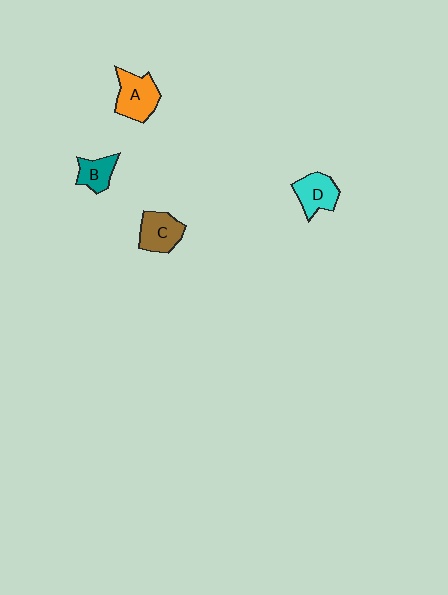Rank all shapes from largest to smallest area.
From largest to smallest: A (orange), C (brown), D (cyan), B (teal).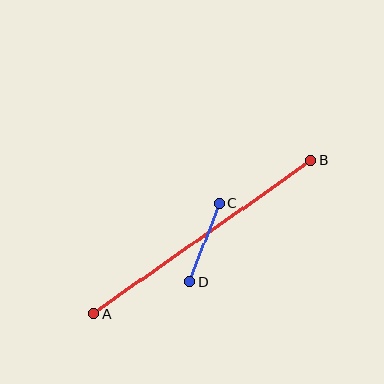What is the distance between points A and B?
The distance is approximately 266 pixels.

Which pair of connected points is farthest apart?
Points A and B are farthest apart.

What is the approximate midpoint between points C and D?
The midpoint is at approximately (204, 243) pixels.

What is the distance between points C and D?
The distance is approximately 84 pixels.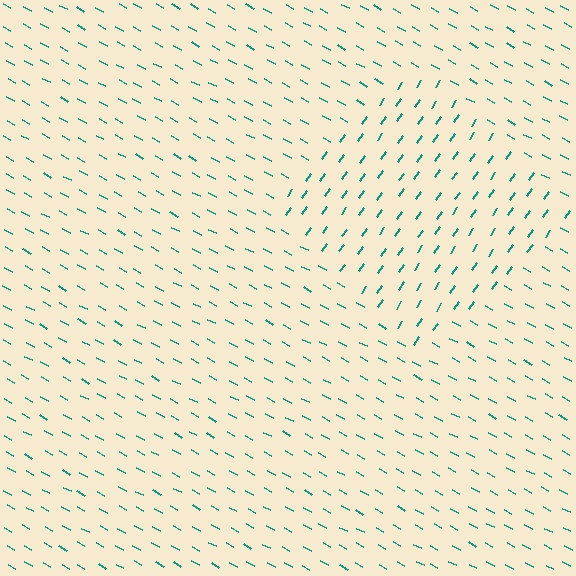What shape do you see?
I see a diamond.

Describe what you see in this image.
The image is filled with small teal line segments. A diamond region in the image has lines oriented differently from the surrounding lines, creating a visible texture boundary.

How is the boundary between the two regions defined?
The boundary is defined purely by a change in line orientation (approximately 83 degrees difference). All lines are the same color and thickness.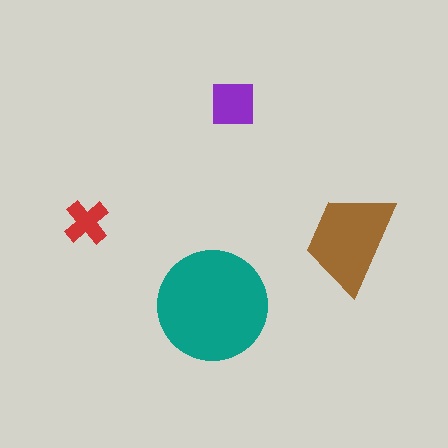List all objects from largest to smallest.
The teal circle, the brown trapezoid, the purple square, the red cross.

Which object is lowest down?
The teal circle is bottommost.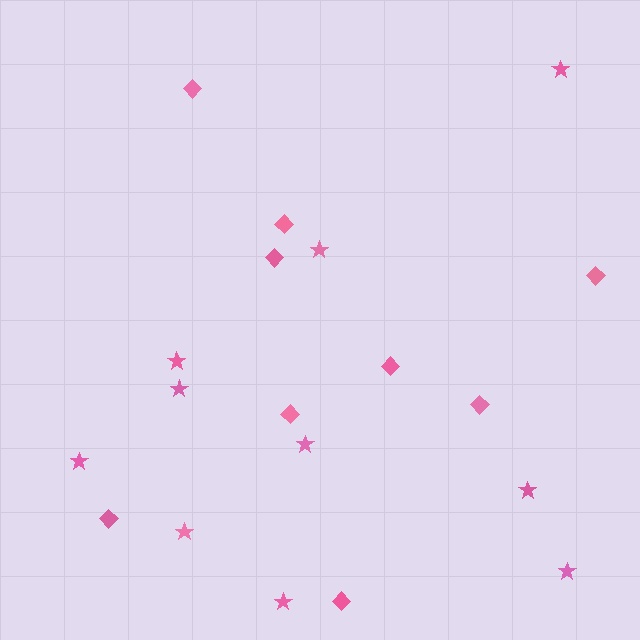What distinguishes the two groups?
There are 2 groups: one group of diamonds (9) and one group of stars (10).